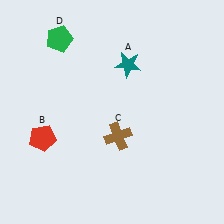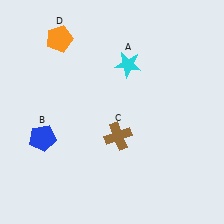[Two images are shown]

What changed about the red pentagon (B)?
In Image 1, B is red. In Image 2, it changed to blue.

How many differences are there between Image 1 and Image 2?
There are 3 differences between the two images.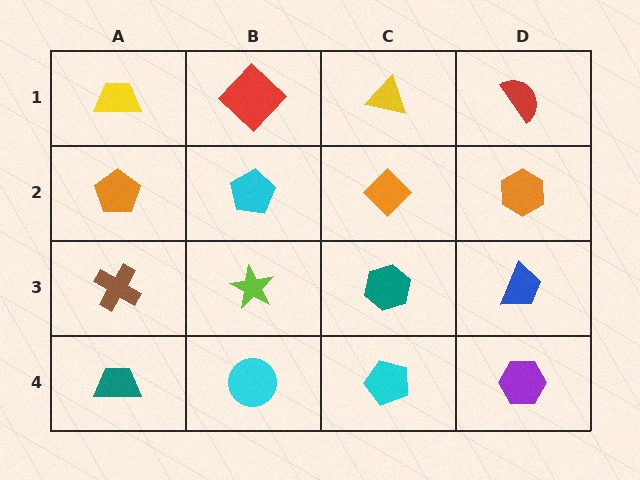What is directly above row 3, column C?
An orange diamond.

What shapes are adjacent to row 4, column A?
A brown cross (row 3, column A), a cyan circle (row 4, column B).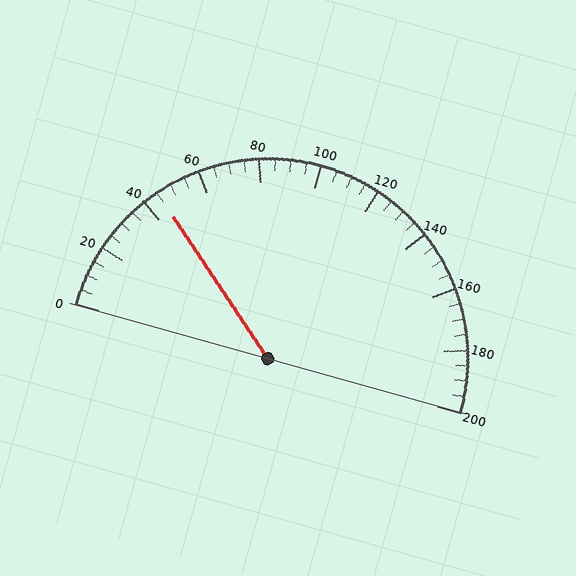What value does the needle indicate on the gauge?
The needle indicates approximately 45.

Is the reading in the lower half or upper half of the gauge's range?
The reading is in the lower half of the range (0 to 200).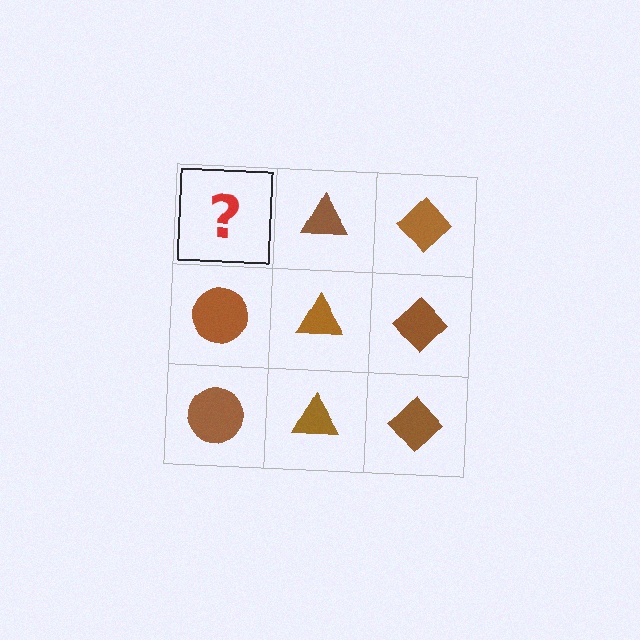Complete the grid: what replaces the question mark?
The question mark should be replaced with a brown circle.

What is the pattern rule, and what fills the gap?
The rule is that each column has a consistent shape. The gap should be filled with a brown circle.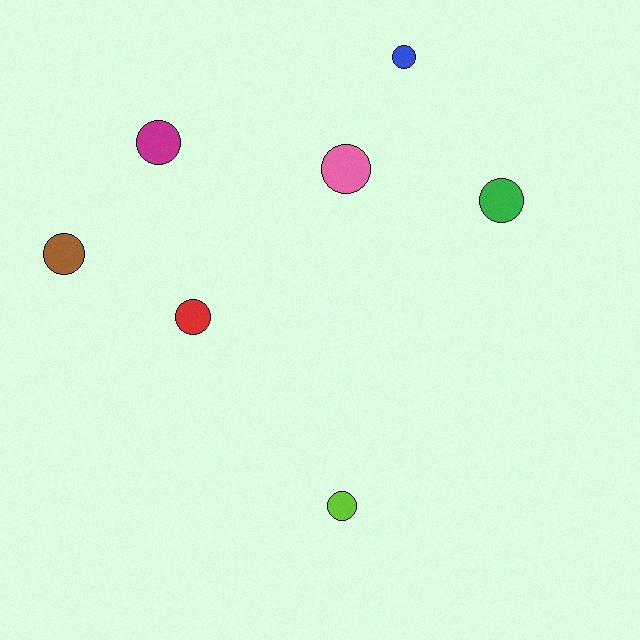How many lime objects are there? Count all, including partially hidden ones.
There is 1 lime object.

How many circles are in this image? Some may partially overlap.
There are 7 circles.